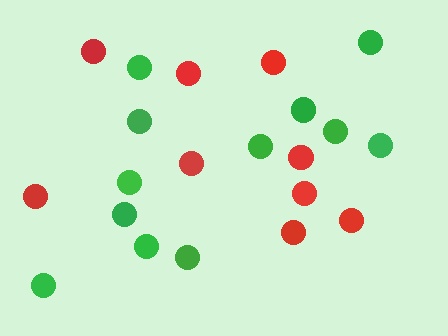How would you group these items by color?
There are 2 groups: one group of red circles (9) and one group of green circles (12).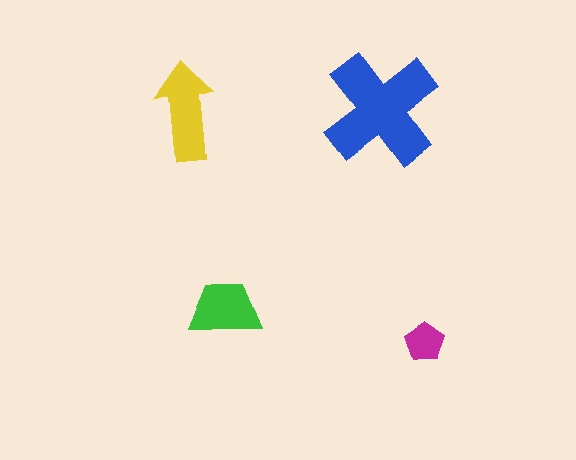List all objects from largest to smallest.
The blue cross, the yellow arrow, the green trapezoid, the magenta pentagon.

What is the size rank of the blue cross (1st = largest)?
1st.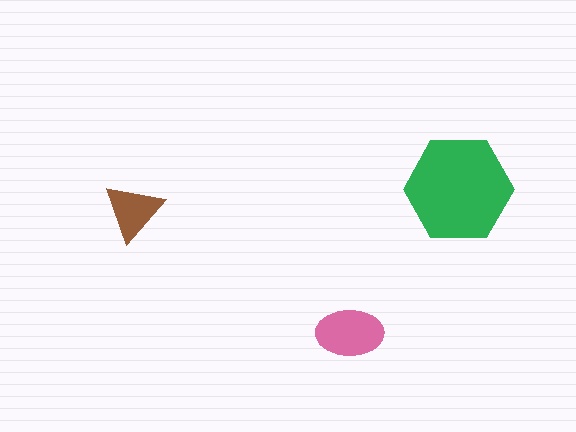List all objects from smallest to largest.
The brown triangle, the pink ellipse, the green hexagon.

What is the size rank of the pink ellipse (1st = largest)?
2nd.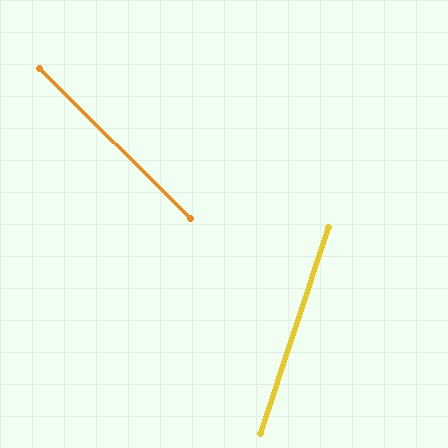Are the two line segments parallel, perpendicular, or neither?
Neither parallel nor perpendicular — they differ by about 64°.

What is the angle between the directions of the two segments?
Approximately 64 degrees.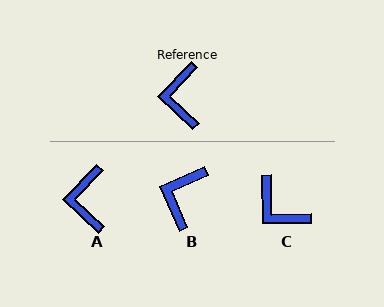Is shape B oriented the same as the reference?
No, it is off by about 23 degrees.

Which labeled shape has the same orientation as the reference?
A.